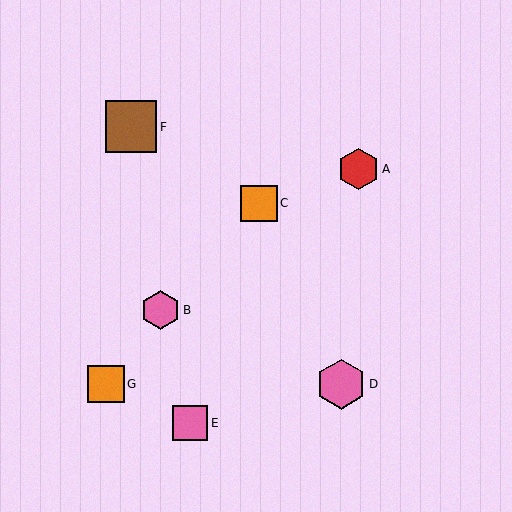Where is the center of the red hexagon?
The center of the red hexagon is at (359, 169).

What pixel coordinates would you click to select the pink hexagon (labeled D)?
Click at (341, 384) to select the pink hexagon D.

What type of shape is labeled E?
Shape E is a pink square.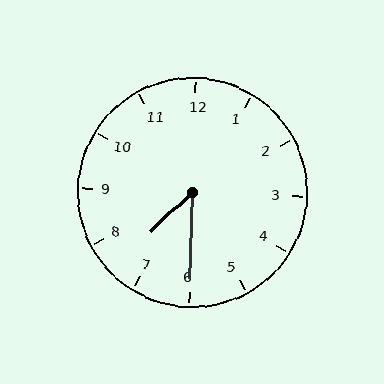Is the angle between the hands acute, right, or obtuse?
It is acute.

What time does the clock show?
7:30.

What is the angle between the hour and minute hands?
Approximately 45 degrees.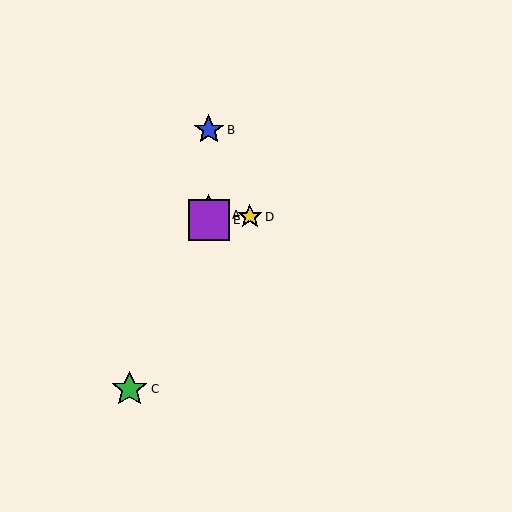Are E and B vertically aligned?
Yes, both are at x≈209.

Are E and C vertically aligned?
No, E is at x≈209 and C is at x≈129.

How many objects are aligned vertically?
3 objects (A, B, E) are aligned vertically.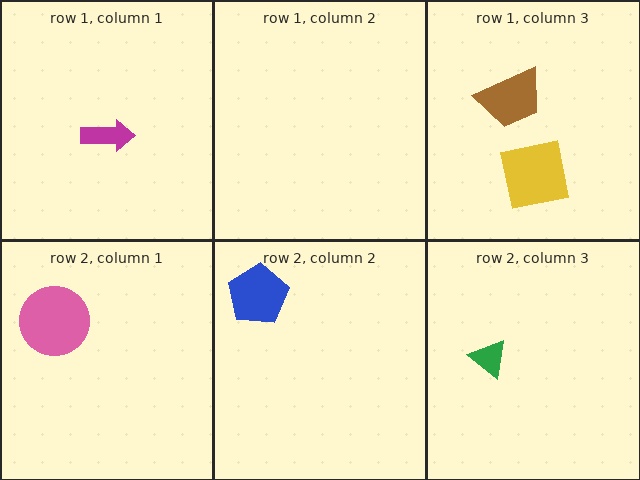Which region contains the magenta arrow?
The row 1, column 1 region.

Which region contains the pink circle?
The row 2, column 1 region.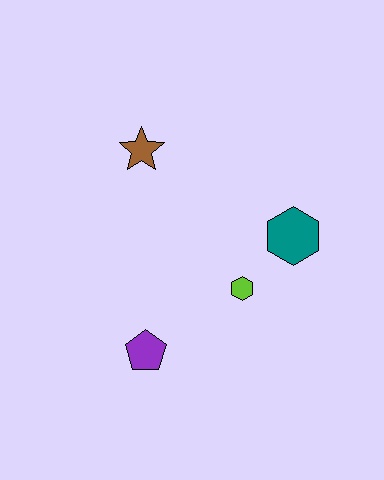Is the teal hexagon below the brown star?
Yes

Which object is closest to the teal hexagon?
The lime hexagon is closest to the teal hexagon.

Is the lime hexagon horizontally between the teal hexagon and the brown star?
Yes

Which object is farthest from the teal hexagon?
The purple pentagon is farthest from the teal hexagon.